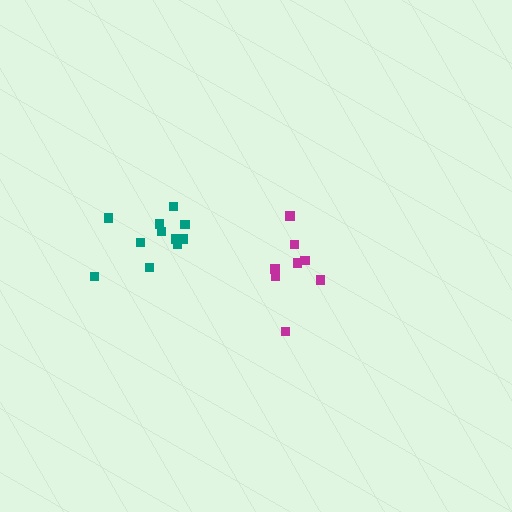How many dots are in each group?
Group 1: 11 dots, Group 2: 8 dots (19 total).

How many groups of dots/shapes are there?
There are 2 groups.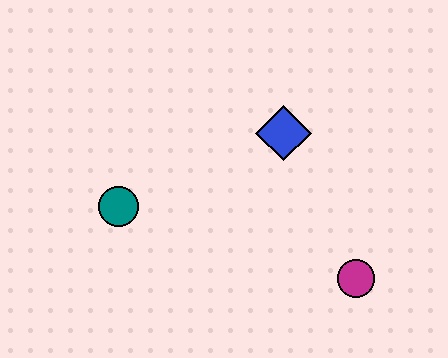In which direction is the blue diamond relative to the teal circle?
The blue diamond is to the right of the teal circle.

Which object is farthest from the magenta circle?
The teal circle is farthest from the magenta circle.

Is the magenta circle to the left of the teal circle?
No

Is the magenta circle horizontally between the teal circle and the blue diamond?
No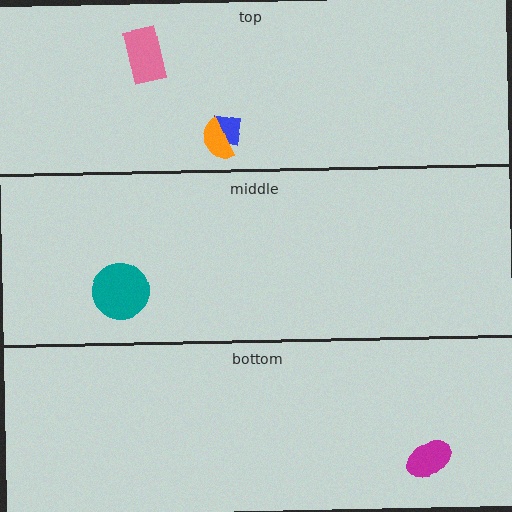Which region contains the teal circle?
The middle region.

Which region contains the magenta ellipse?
The bottom region.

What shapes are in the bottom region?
The magenta ellipse.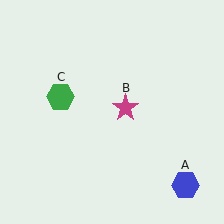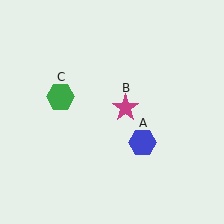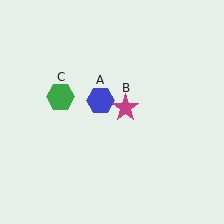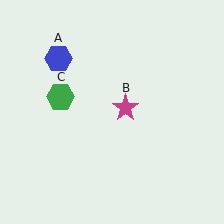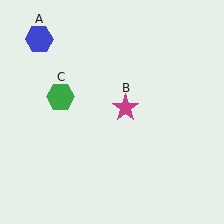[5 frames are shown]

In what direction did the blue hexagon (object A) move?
The blue hexagon (object A) moved up and to the left.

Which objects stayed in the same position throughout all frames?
Magenta star (object B) and green hexagon (object C) remained stationary.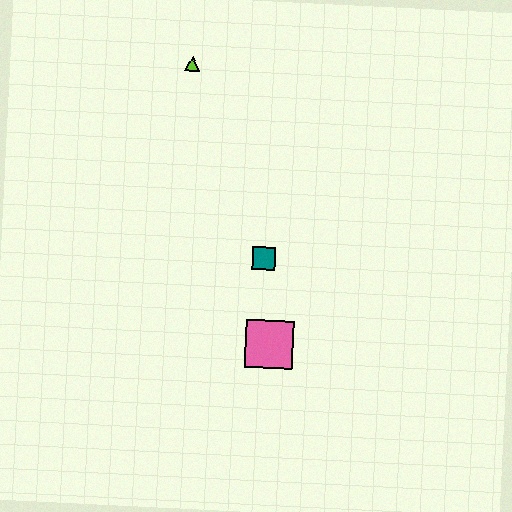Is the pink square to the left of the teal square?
No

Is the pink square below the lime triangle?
Yes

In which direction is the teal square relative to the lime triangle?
The teal square is below the lime triangle.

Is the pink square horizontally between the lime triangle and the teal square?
No